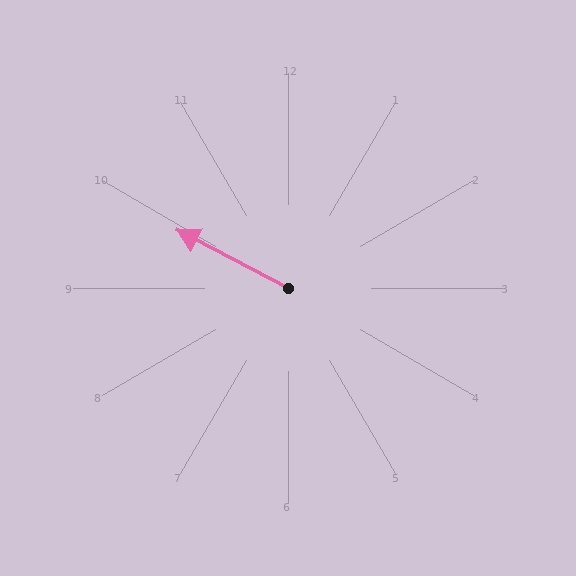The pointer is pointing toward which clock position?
Roughly 10 o'clock.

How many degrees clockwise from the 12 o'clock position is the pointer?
Approximately 298 degrees.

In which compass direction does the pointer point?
Northwest.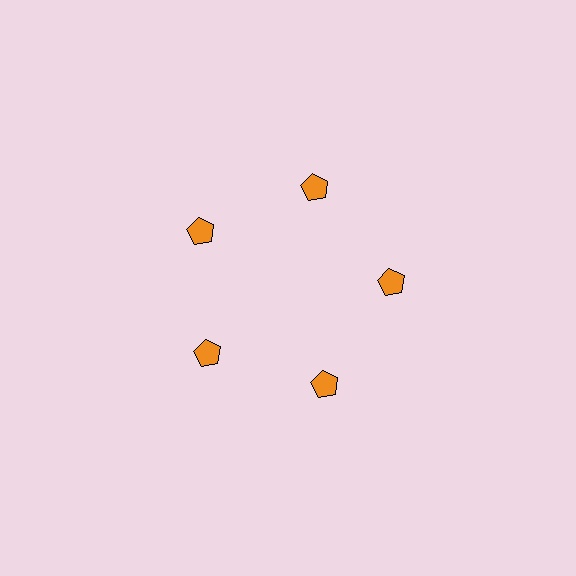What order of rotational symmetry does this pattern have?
This pattern has 5-fold rotational symmetry.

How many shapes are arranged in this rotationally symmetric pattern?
There are 5 shapes, arranged in 5 groups of 1.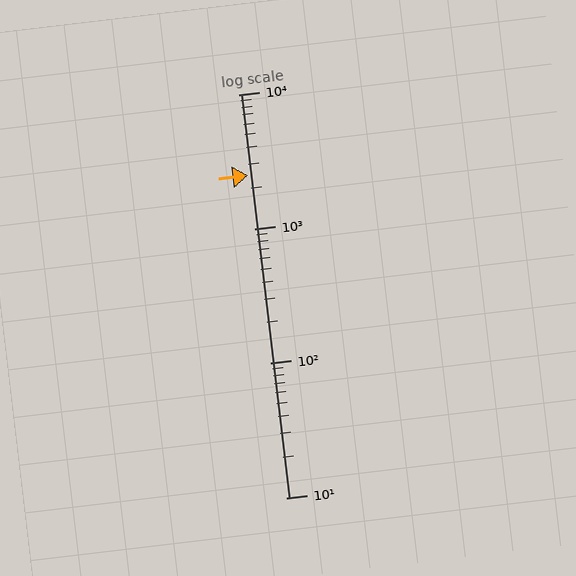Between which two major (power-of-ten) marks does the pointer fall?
The pointer is between 1000 and 10000.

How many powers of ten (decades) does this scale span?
The scale spans 3 decades, from 10 to 10000.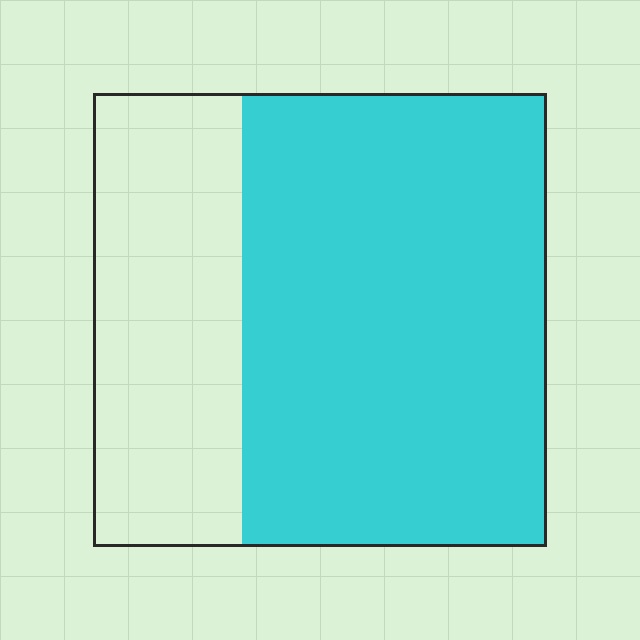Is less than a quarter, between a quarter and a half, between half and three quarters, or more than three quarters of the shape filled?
Between half and three quarters.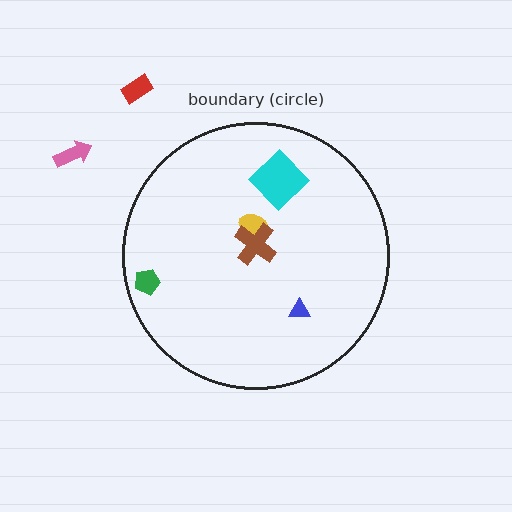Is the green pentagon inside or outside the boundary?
Inside.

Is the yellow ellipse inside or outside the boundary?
Inside.